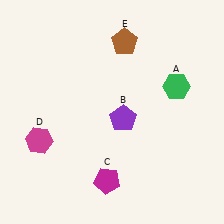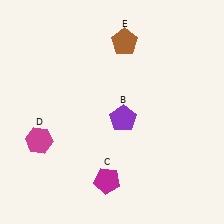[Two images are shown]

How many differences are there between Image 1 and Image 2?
There is 1 difference between the two images.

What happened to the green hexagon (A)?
The green hexagon (A) was removed in Image 2. It was in the top-right area of Image 1.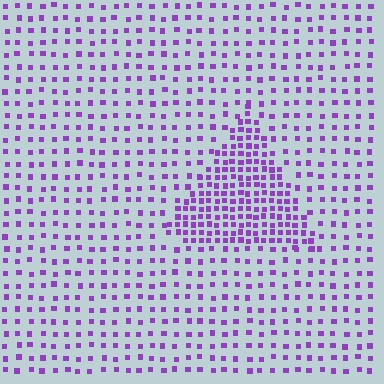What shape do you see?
I see a triangle.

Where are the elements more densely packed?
The elements are more densely packed inside the triangle boundary.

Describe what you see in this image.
The image contains small purple elements arranged at two different densities. A triangle-shaped region is visible where the elements are more densely packed than the surrounding area.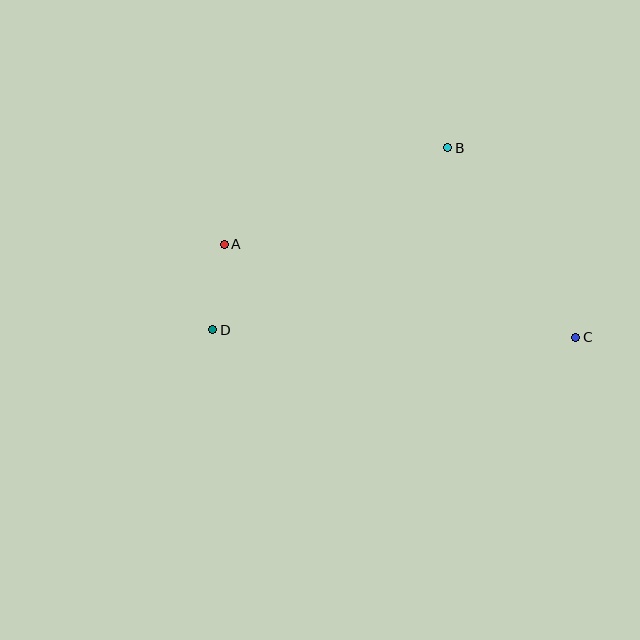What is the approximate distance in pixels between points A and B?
The distance between A and B is approximately 243 pixels.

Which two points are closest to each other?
Points A and D are closest to each other.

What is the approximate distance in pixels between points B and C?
The distance between B and C is approximately 229 pixels.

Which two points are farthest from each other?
Points A and C are farthest from each other.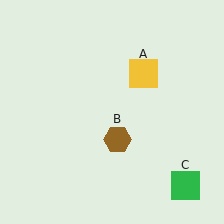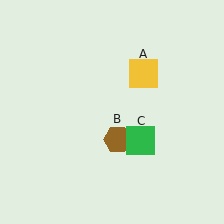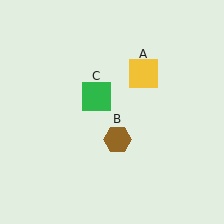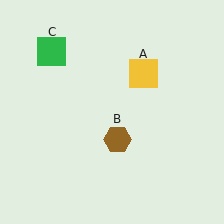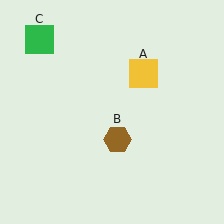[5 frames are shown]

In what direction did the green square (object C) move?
The green square (object C) moved up and to the left.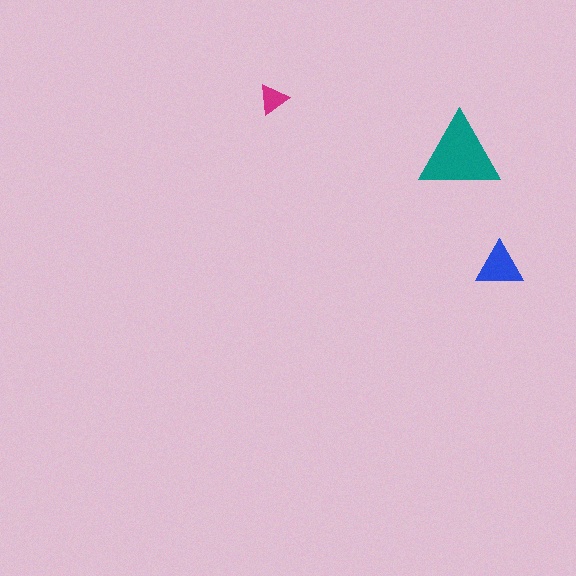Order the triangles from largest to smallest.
the teal one, the blue one, the magenta one.